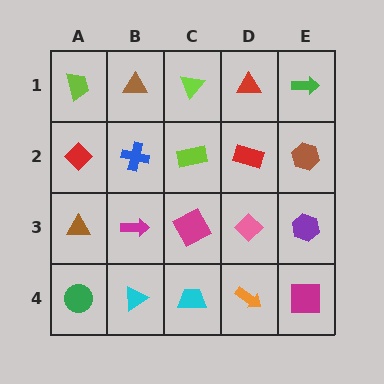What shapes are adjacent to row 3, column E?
A brown hexagon (row 2, column E), a magenta square (row 4, column E), a pink diamond (row 3, column D).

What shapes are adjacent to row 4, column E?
A purple hexagon (row 3, column E), an orange arrow (row 4, column D).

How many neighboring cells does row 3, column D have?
4.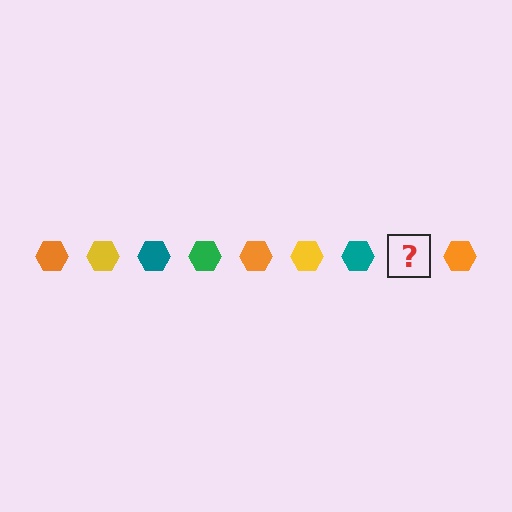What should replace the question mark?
The question mark should be replaced with a green hexagon.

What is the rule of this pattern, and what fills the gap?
The rule is that the pattern cycles through orange, yellow, teal, green hexagons. The gap should be filled with a green hexagon.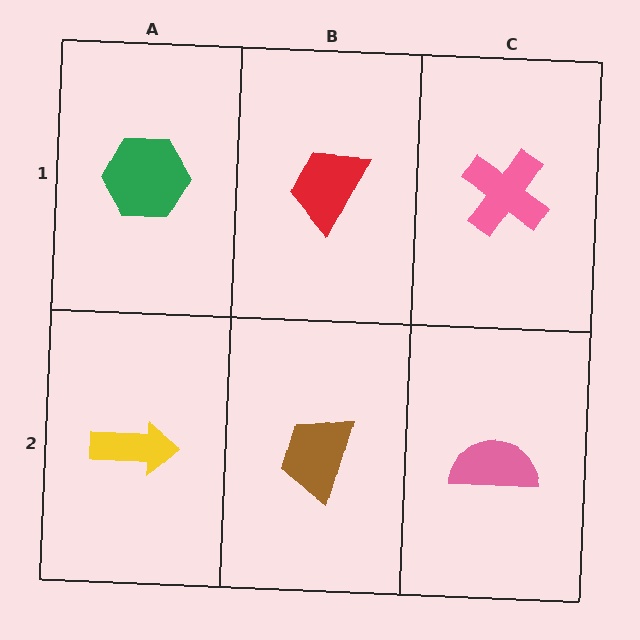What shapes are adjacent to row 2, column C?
A pink cross (row 1, column C), a brown trapezoid (row 2, column B).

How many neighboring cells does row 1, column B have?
3.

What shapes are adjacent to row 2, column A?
A green hexagon (row 1, column A), a brown trapezoid (row 2, column B).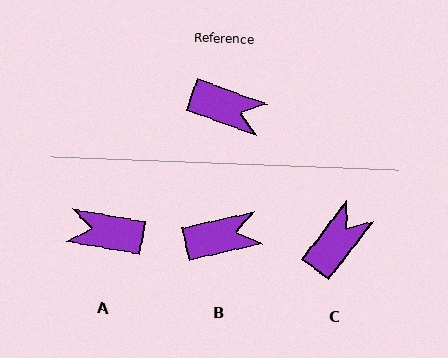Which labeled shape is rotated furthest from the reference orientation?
A, about 170 degrees away.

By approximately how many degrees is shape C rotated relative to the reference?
Approximately 72 degrees counter-clockwise.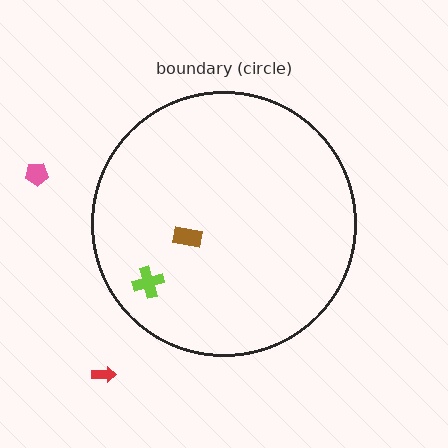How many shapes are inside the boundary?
2 inside, 2 outside.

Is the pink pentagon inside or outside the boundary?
Outside.